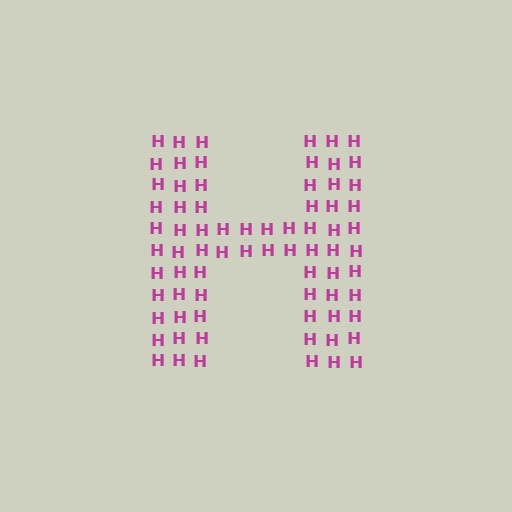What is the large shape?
The large shape is the letter H.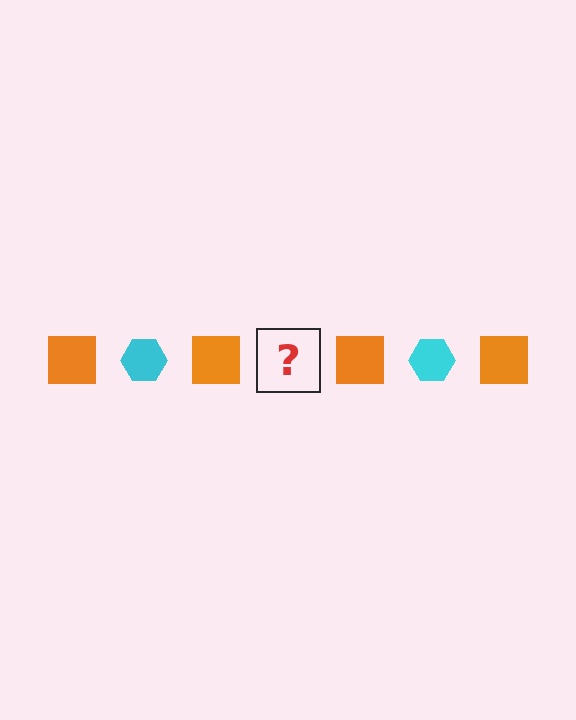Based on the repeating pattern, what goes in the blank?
The blank should be a cyan hexagon.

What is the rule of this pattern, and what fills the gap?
The rule is that the pattern alternates between orange square and cyan hexagon. The gap should be filled with a cyan hexagon.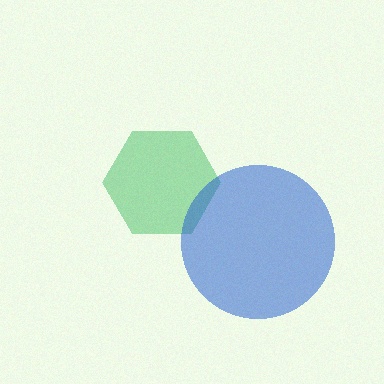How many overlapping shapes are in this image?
There are 2 overlapping shapes in the image.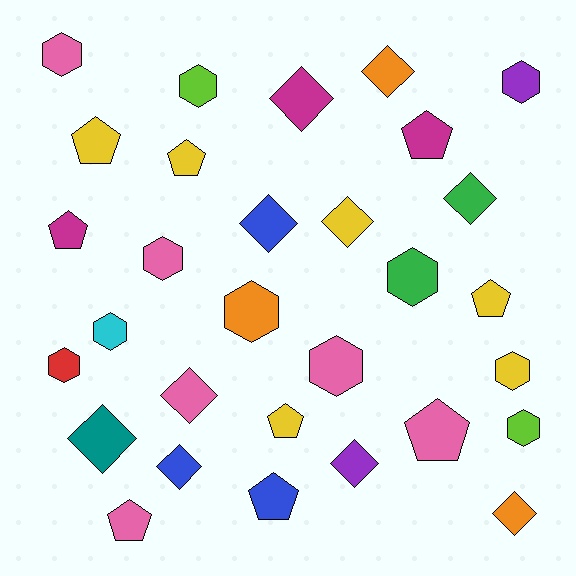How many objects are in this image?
There are 30 objects.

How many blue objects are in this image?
There are 3 blue objects.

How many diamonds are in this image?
There are 10 diamonds.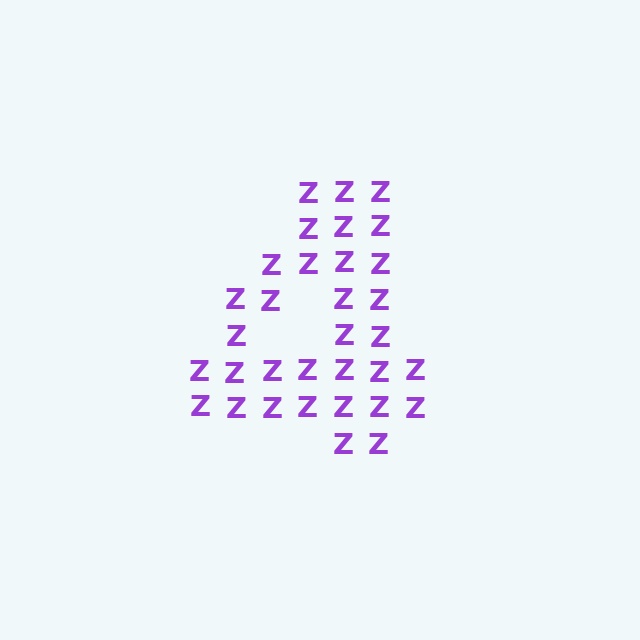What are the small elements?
The small elements are letter Z's.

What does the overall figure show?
The overall figure shows the digit 4.